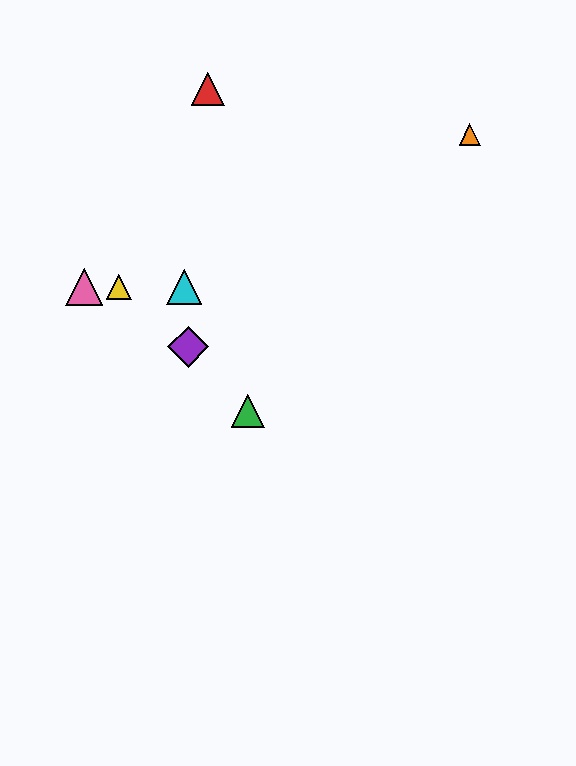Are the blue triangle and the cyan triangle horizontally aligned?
Yes, both are at y≈287.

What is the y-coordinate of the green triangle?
The green triangle is at y≈411.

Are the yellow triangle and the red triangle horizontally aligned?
No, the yellow triangle is at y≈287 and the red triangle is at y≈89.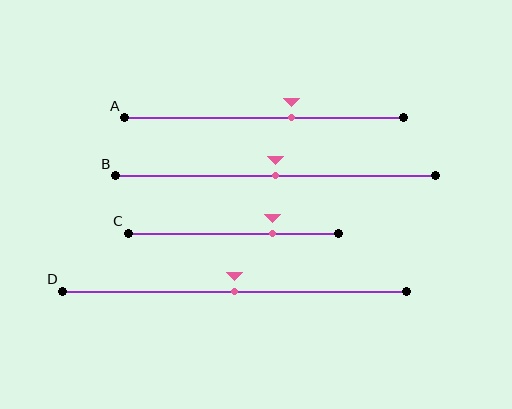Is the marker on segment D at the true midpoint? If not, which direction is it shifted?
Yes, the marker on segment D is at the true midpoint.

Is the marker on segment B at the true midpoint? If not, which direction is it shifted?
Yes, the marker on segment B is at the true midpoint.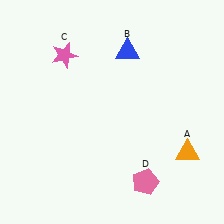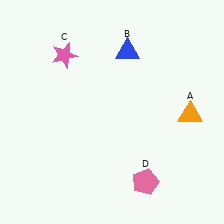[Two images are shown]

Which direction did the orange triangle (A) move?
The orange triangle (A) moved up.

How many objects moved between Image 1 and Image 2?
1 object moved between the two images.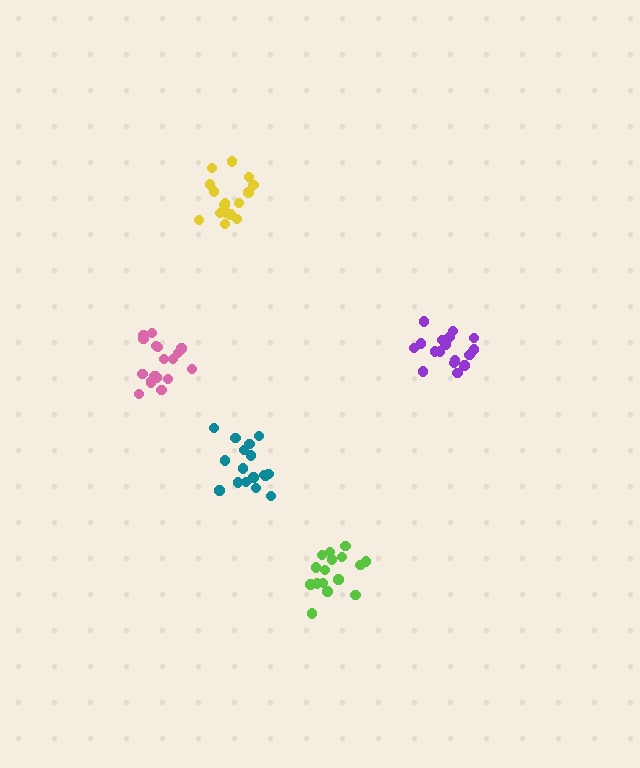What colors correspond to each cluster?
The clusters are colored: pink, yellow, teal, purple, lime.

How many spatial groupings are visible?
There are 5 spatial groupings.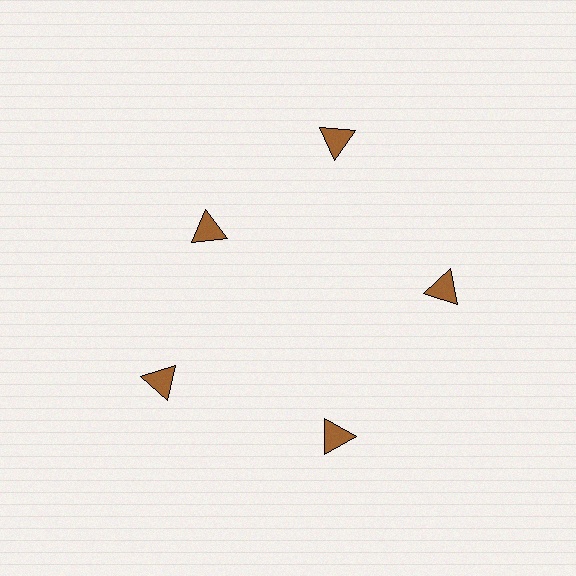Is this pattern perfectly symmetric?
No. The 5 brown triangles are arranged in a ring, but one element near the 10 o'clock position is pulled inward toward the center, breaking the 5-fold rotational symmetry.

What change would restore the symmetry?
The symmetry would be restored by moving it outward, back onto the ring so that all 5 triangles sit at equal angles and equal distance from the center.